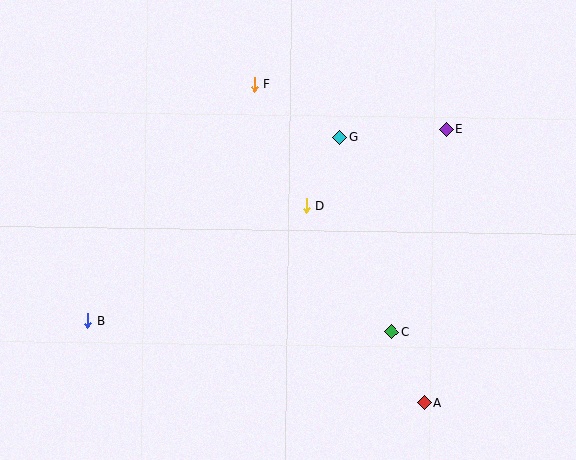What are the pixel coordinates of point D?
Point D is at (306, 206).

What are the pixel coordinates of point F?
Point F is at (254, 84).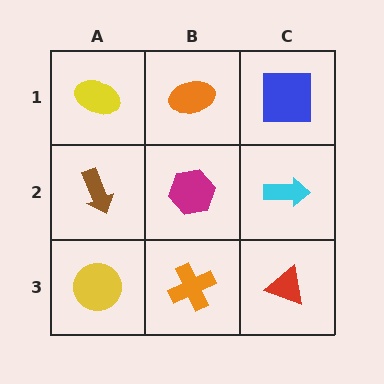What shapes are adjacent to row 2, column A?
A yellow ellipse (row 1, column A), a yellow circle (row 3, column A), a magenta hexagon (row 2, column B).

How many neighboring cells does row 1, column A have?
2.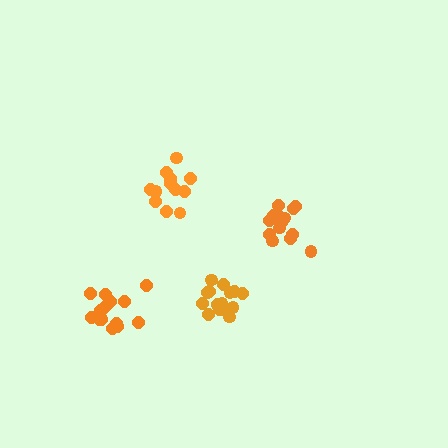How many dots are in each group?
Group 1: 17 dots, Group 2: 16 dots, Group 3: 13 dots, Group 4: 16 dots (62 total).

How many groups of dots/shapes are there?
There are 4 groups.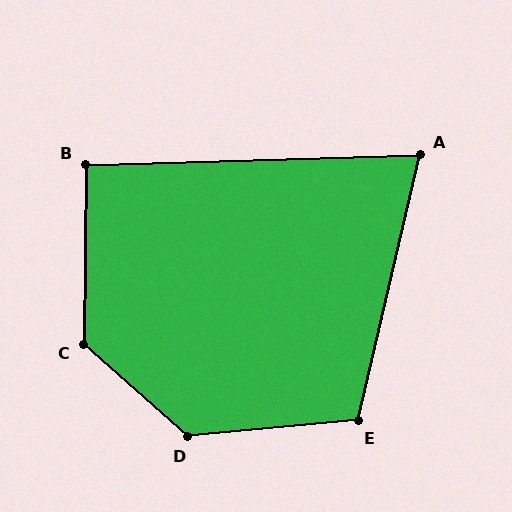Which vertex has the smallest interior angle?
A, at approximately 75 degrees.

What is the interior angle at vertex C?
Approximately 131 degrees (obtuse).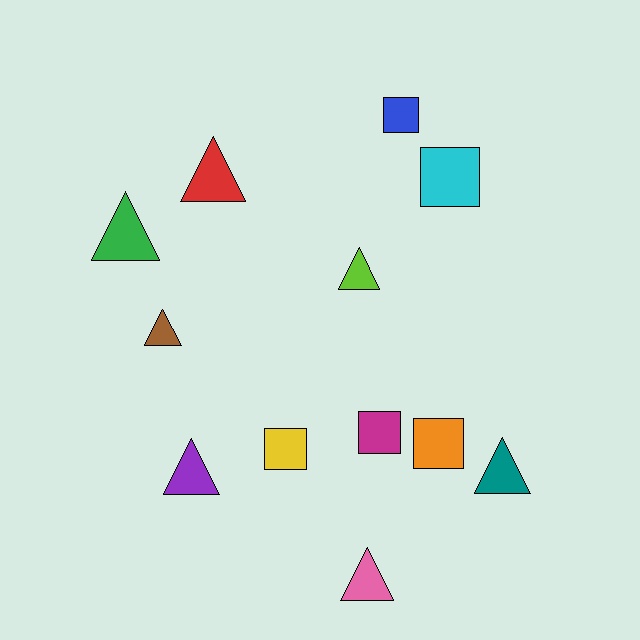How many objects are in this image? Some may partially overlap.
There are 12 objects.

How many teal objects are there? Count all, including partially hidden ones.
There is 1 teal object.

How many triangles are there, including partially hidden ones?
There are 7 triangles.